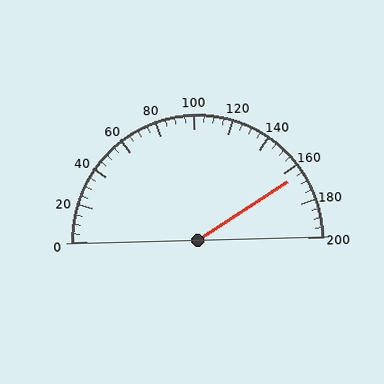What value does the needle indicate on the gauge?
The needle indicates approximately 165.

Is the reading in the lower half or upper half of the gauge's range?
The reading is in the upper half of the range (0 to 200).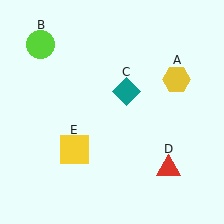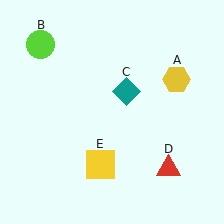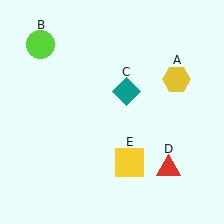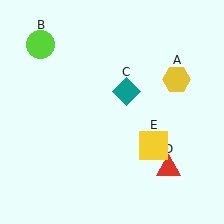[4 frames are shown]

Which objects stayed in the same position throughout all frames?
Yellow hexagon (object A) and lime circle (object B) and teal diamond (object C) and red triangle (object D) remained stationary.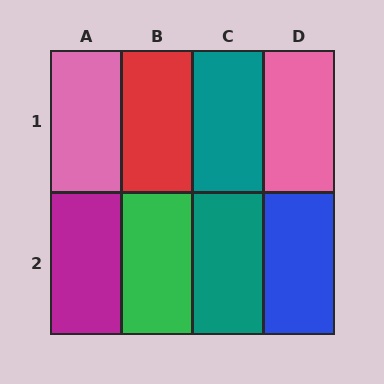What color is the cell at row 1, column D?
Pink.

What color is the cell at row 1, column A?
Pink.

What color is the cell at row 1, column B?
Red.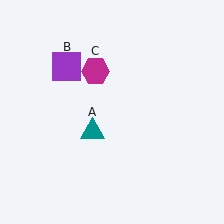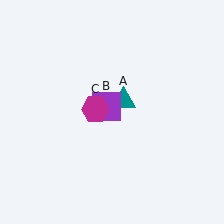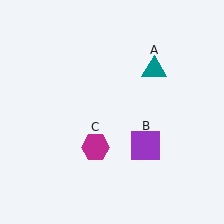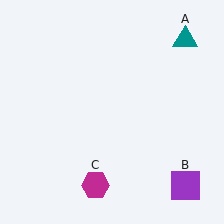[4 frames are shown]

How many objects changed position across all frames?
3 objects changed position: teal triangle (object A), purple square (object B), magenta hexagon (object C).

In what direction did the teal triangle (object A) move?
The teal triangle (object A) moved up and to the right.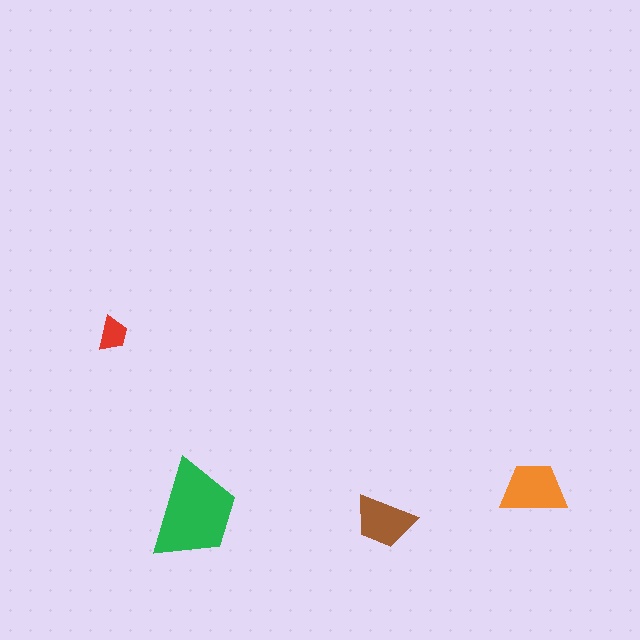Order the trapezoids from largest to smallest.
the green one, the orange one, the brown one, the red one.